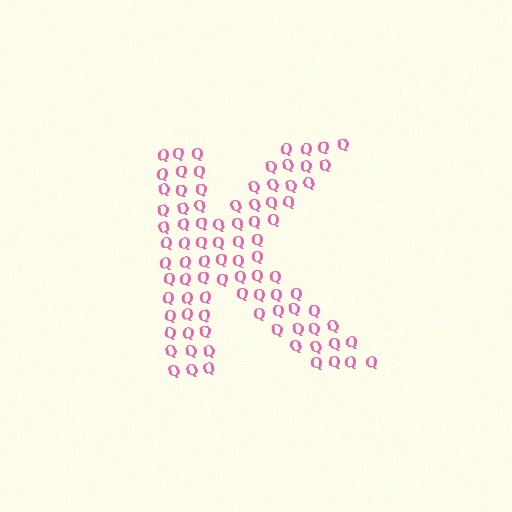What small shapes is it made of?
It is made of small letter Q's.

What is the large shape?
The large shape is the letter K.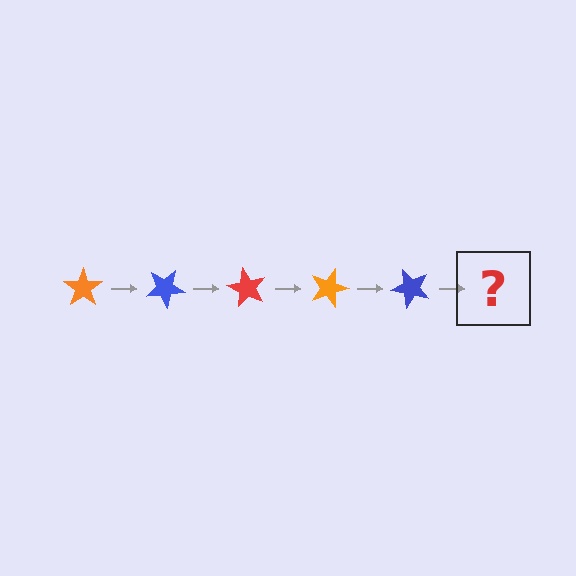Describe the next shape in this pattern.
It should be a red star, rotated 150 degrees from the start.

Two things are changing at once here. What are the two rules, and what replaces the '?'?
The two rules are that it rotates 30 degrees each step and the color cycles through orange, blue, and red. The '?' should be a red star, rotated 150 degrees from the start.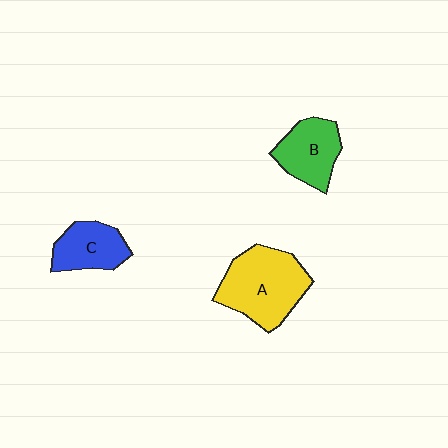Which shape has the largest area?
Shape A (yellow).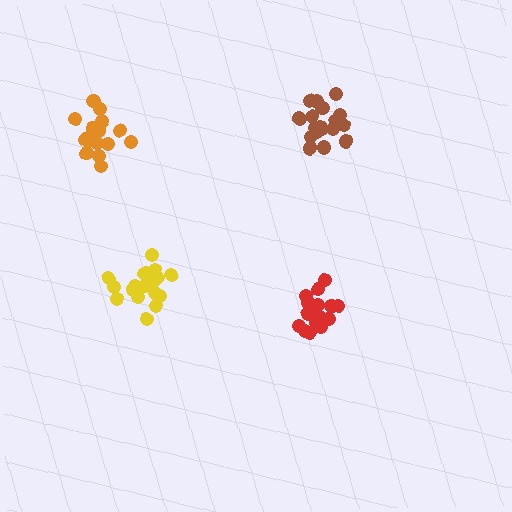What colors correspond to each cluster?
The clusters are colored: red, brown, yellow, orange.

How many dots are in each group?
Group 1: 18 dots, Group 2: 19 dots, Group 3: 18 dots, Group 4: 19 dots (74 total).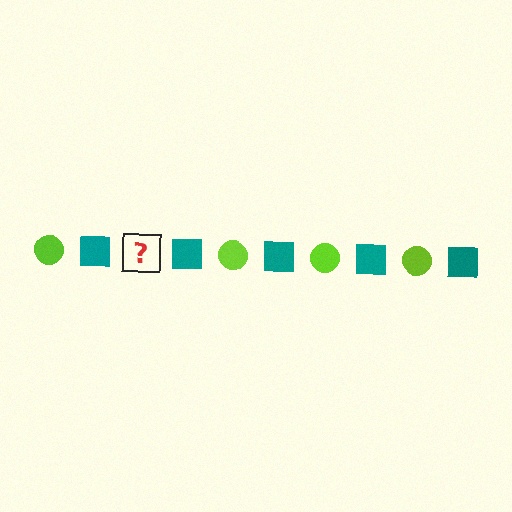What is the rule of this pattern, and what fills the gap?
The rule is that the pattern alternates between lime circle and teal square. The gap should be filled with a lime circle.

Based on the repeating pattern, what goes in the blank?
The blank should be a lime circle.